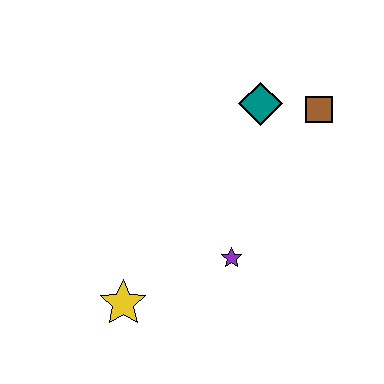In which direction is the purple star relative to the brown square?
The purple star is below the brown square.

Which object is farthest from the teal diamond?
The yellow star is farthest from the teal diamond.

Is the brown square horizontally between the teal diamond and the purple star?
No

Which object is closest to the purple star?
The yellow star is closest to the purple star.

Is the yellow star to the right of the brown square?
No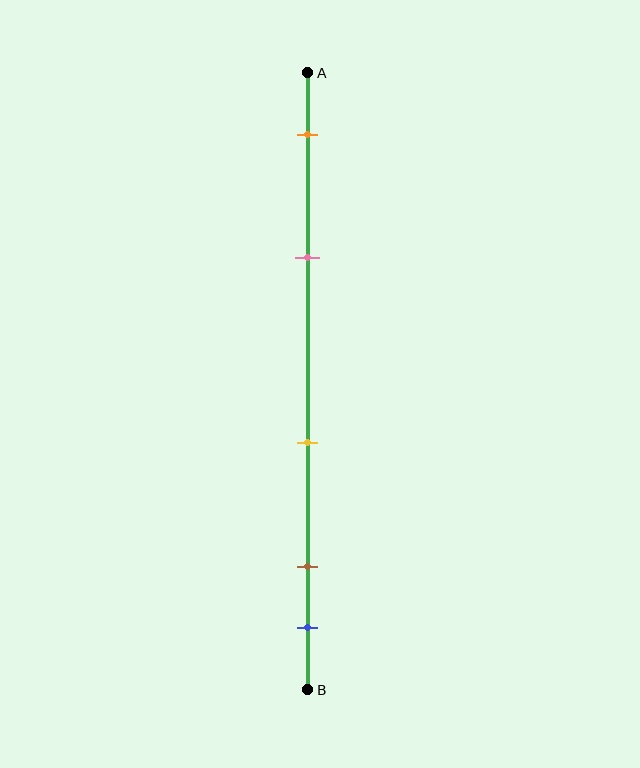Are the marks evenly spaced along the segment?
No, the marks are not evenly spaced.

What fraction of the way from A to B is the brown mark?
The brown mark is approximately 80% (0.8) of the way from A to B.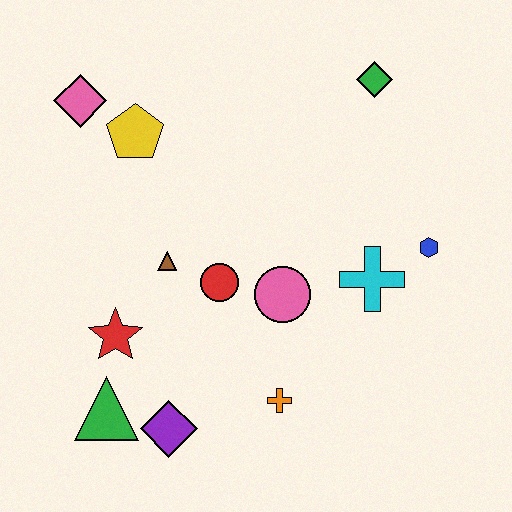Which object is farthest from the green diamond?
The green triangle is farthest from the green diamond.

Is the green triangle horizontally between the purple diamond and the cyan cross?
No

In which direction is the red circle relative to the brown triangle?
The red circle is to the right of the brown triangle.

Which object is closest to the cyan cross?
The blue hexagon is closest to the cyan cross.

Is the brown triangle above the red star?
Yes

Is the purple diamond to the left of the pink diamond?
No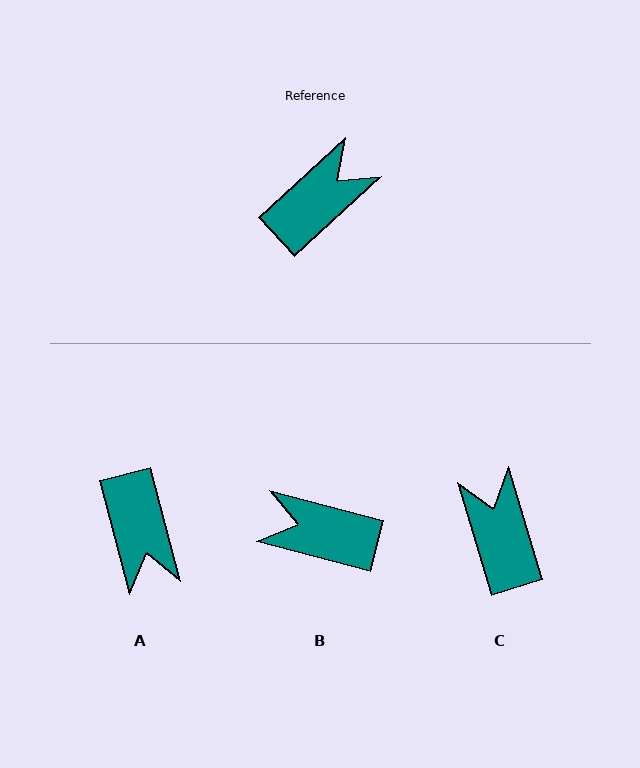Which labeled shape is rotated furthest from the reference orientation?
B, about 123 degrees away.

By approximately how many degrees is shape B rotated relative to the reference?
Approximately 123 degrees counter-clockwise.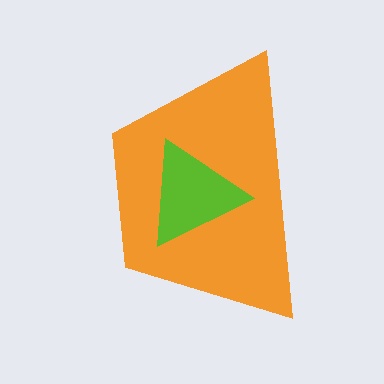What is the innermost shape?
The lime triangle.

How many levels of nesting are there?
2.